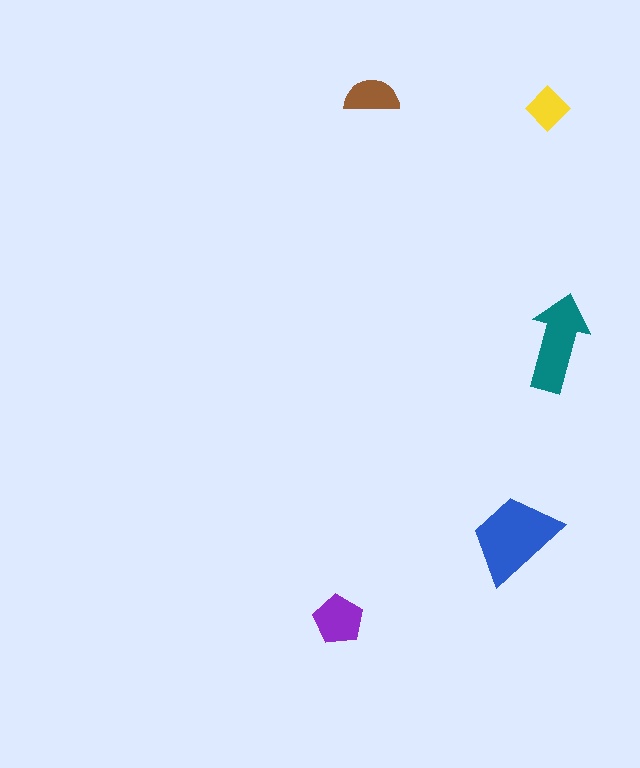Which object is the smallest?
The yellow diamond.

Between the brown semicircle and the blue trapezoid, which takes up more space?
The blue trapezoid.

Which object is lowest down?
The purple pentagon is bottommost.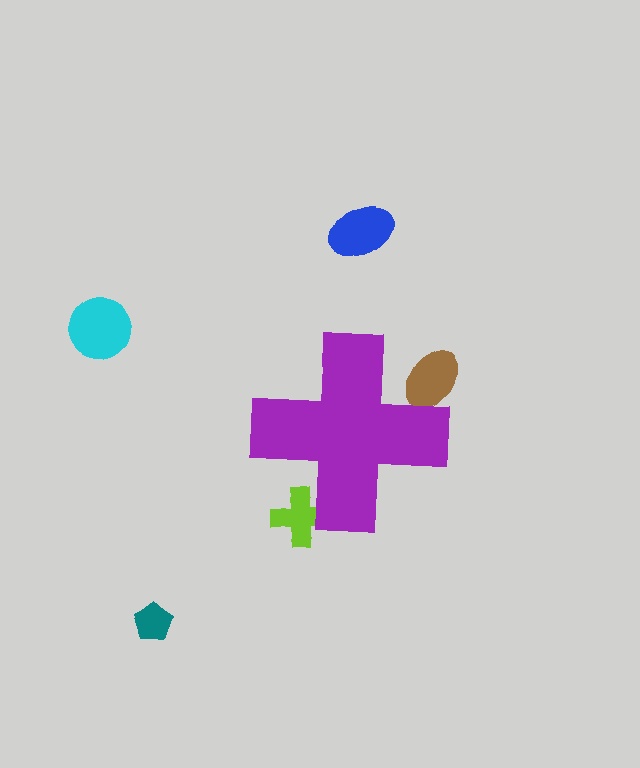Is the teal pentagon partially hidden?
No, the teal pentagon is fully visible.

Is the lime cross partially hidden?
Yes, the lime cross is partially hidden behind the purple cross.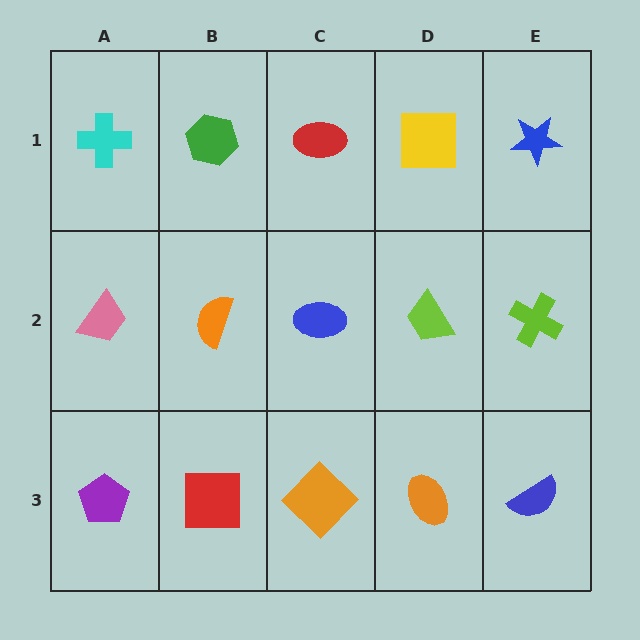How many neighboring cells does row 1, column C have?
3.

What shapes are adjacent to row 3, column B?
An orange semicircle (row 2, column B), a purple pentagon (row 3, column A), an orange diamond (row 3, column C).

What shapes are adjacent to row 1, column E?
A lime cross (row 2, column E), a yellow square (row 1, column D).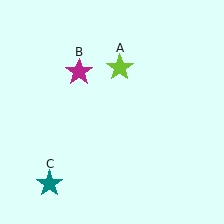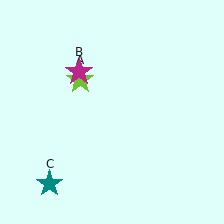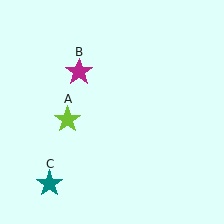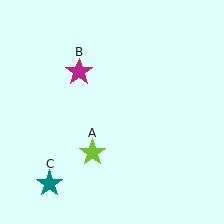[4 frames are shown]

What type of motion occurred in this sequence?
The lime star (object A) rotated counterclockwise around the center of the scene.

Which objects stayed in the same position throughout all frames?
Magenta star (object B) and teal star (object C) remained stationary.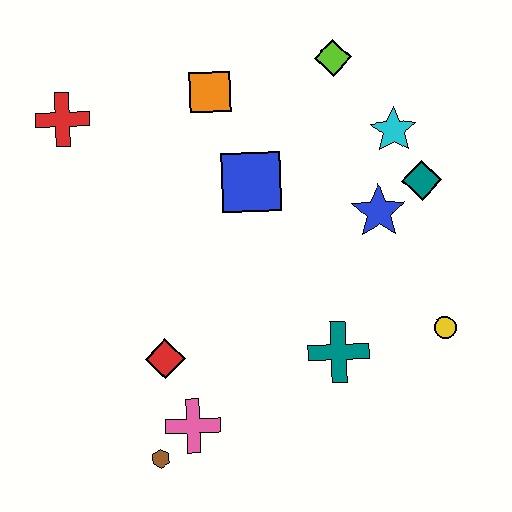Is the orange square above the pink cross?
Yes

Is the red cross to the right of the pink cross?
No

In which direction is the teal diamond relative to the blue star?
The teal diamond is to the right of the blue star.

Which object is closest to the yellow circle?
The teal cross is closest to the yellow circle.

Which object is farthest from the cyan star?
The brown hexagon is farthest from the cyan star.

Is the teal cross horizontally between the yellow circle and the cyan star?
No